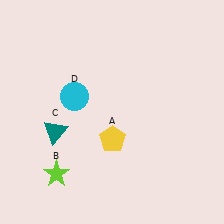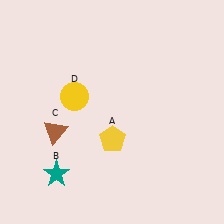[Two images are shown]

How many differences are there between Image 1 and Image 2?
There are 3 differences between the two images.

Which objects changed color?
B changed from lime to teal. C changed from teal to brown. D changed from cyan to yellow.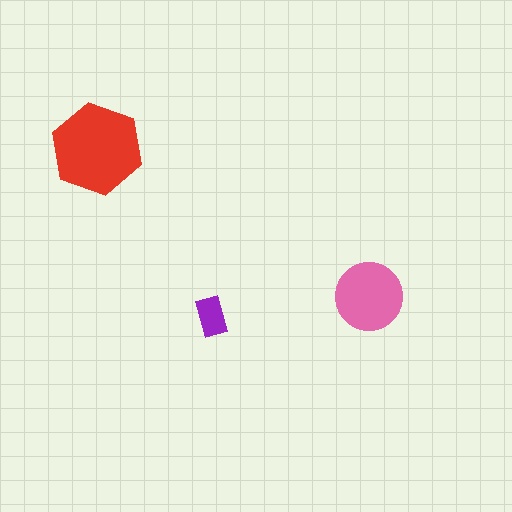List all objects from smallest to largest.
The purple rectangle, the pink circle, the red hexagon.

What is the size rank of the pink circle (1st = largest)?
2nd.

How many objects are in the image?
There are 3 objects in the image.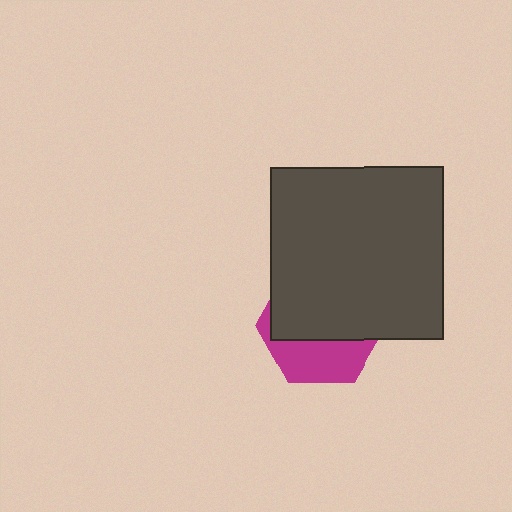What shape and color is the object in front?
The object in front is a dark gray square.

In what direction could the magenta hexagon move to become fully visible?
The magenta hexagon could move down. That would shift it out from behind the dark gray square entirely.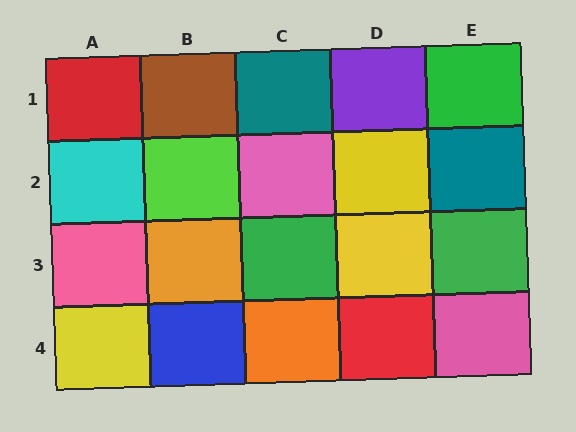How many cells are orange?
2 cells are orange.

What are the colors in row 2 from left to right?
Cyan, lime, pink, yellow, teal.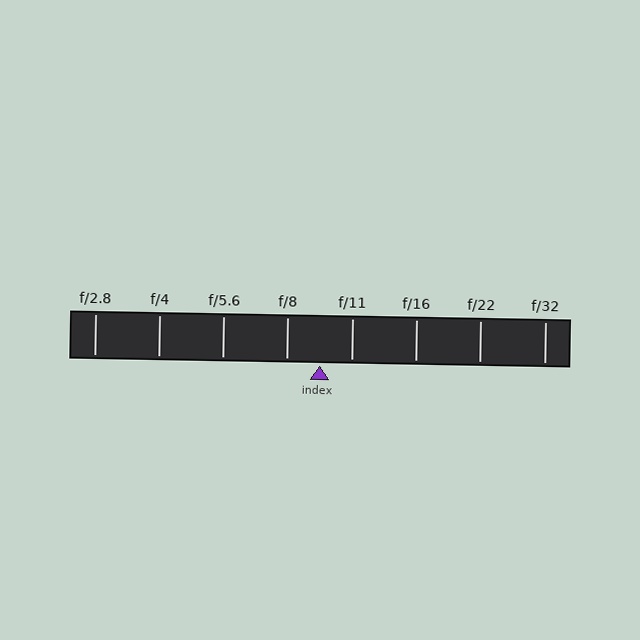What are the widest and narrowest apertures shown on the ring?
The widest aperture shown is f/2.8 and the narrowest is f/32.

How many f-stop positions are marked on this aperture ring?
There are 8 f-stop positions marked.